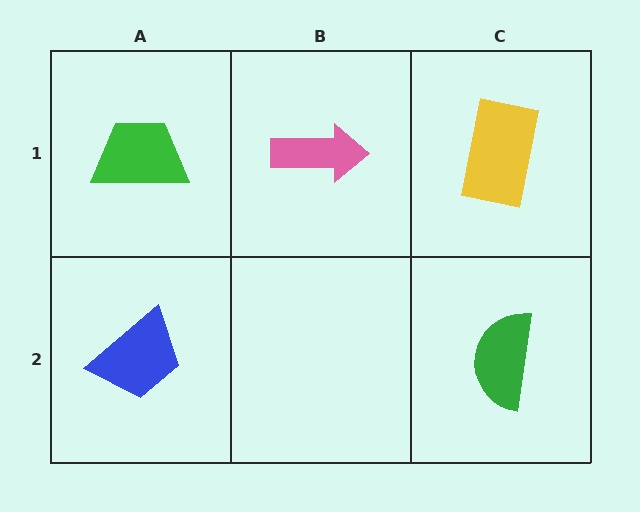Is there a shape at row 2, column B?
No, that cell is empty.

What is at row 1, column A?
A green trapezoid.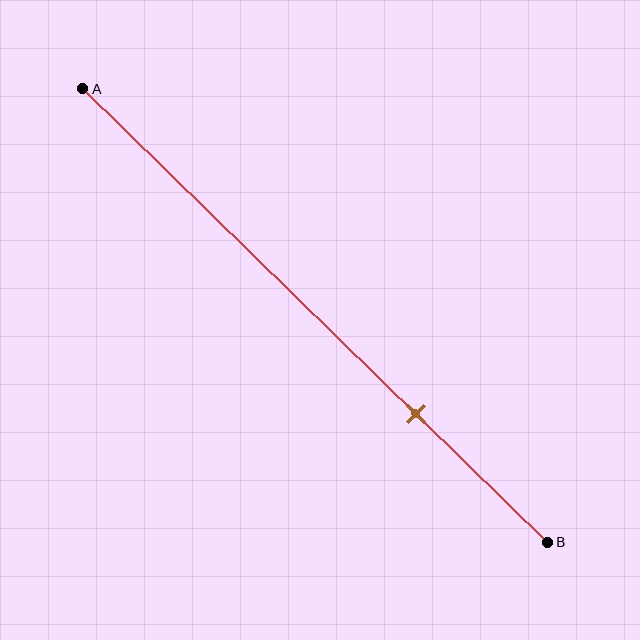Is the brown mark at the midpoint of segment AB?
No, the mark is at about 70% from A, not at the 50% midpoint.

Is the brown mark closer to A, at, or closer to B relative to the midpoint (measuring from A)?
The brown mark is closer to point B than the midpoint of segment AB.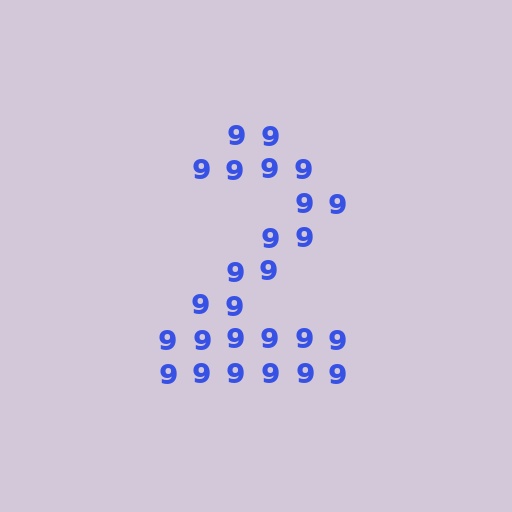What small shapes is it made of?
It is made of small digit 9's.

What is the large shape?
The large shape is the digit 2.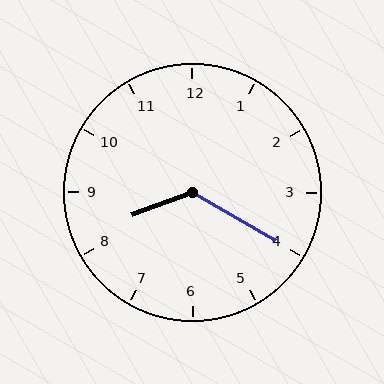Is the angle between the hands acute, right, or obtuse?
It is obtuse.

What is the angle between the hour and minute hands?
Approximately 130 degrees.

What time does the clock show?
8:20.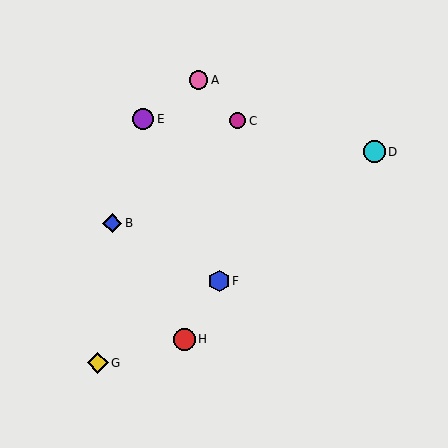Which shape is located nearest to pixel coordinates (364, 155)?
The cyan circle (labeled D) at (374, 152) is nearest to that location.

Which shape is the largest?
The cyan circle (labeled D) is the largest.